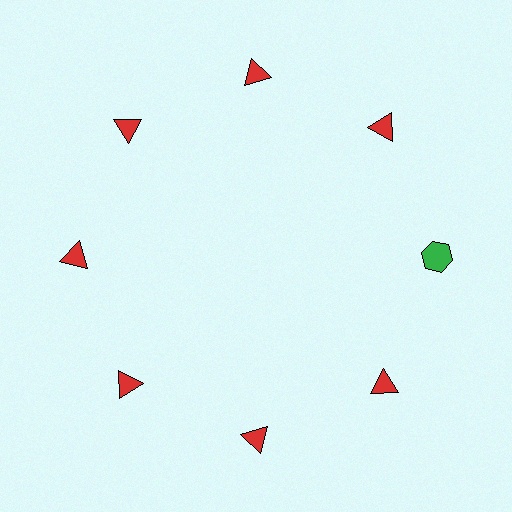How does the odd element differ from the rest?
It differs in both color (green instead of red) and shape (hexagon instead of triangle).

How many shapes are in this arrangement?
There are 8 shapes arranged in a ring pattern.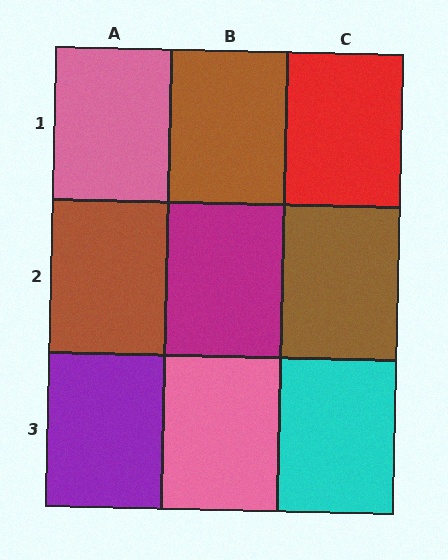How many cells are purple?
1 cell is purple.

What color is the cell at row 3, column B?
Pink.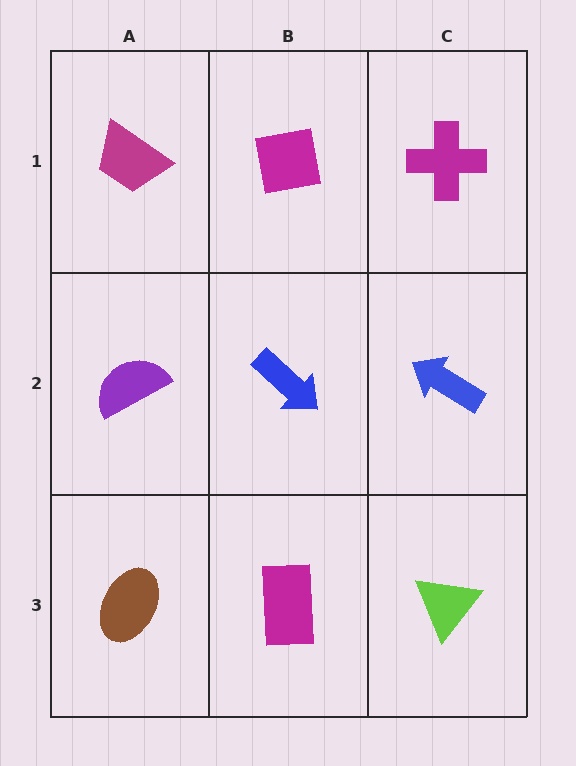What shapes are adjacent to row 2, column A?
A magenta trapezoid (row 1, column A), a brown ellipse (row 3, column A), a blue arrow (row 2, column B).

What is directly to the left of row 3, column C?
A magenta rectangle.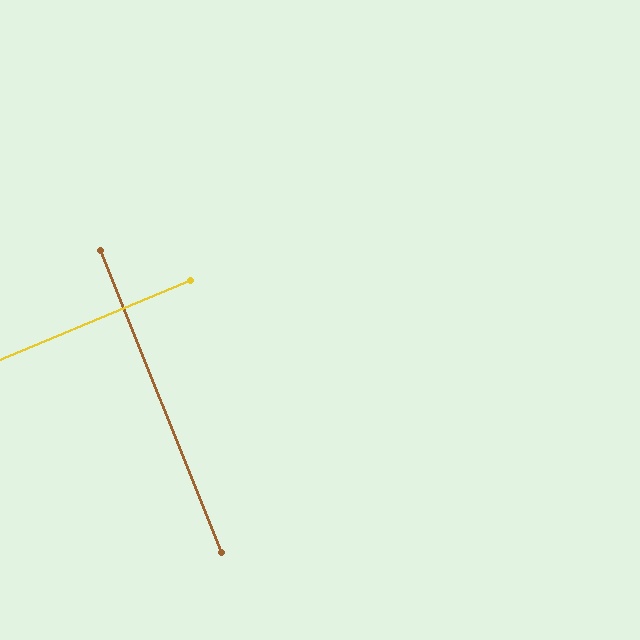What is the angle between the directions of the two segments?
Approximately 89 degrees.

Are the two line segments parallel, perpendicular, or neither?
Perpendicular — they meet at approximately 89°.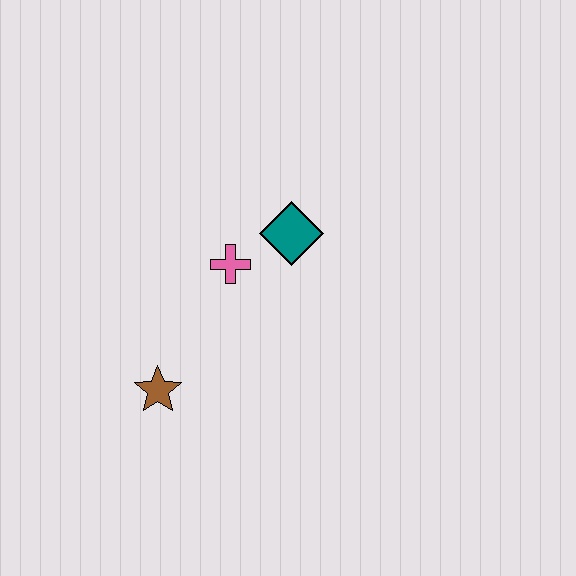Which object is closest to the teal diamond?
The pink cross is closest to the teal diamond.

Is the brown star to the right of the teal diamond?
No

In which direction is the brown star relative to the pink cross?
The brown star is below the pink cross.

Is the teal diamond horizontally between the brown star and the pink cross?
No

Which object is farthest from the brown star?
The teal diamond is farthest from the brown star.